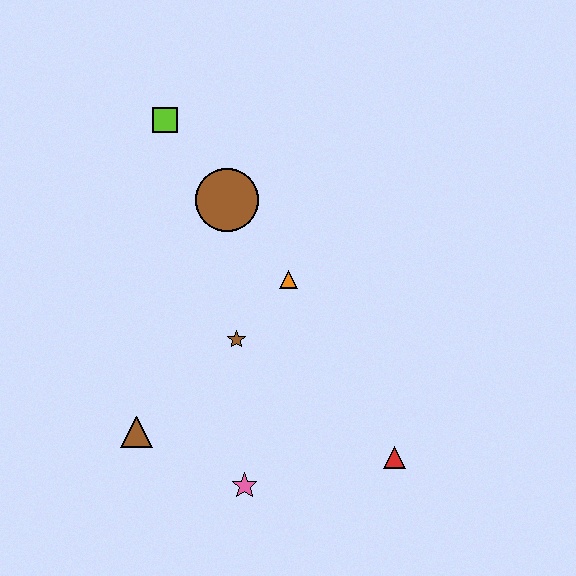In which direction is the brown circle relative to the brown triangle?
The brown circle is above the brown triangle.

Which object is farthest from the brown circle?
The red triangle is farthest from the brown circle.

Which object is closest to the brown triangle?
The pink star is closest to the brown triangle.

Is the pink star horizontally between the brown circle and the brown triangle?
No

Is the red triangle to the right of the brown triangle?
Yes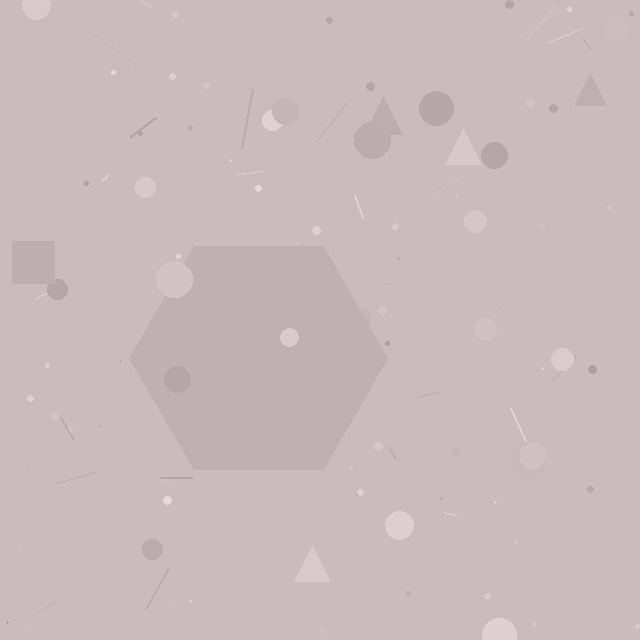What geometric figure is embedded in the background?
A hexagon is embedded in the background.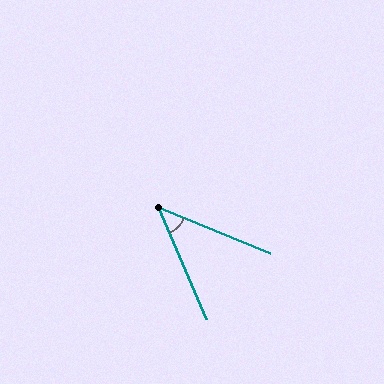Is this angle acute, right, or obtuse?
It is acute.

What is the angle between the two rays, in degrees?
Approximately 45 degrees.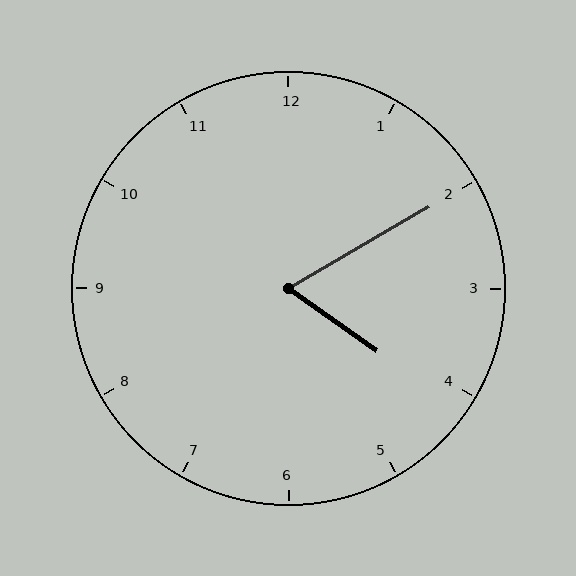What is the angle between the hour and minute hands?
Approximately 65 degrees.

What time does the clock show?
4:10.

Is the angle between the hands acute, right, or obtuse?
It is acute.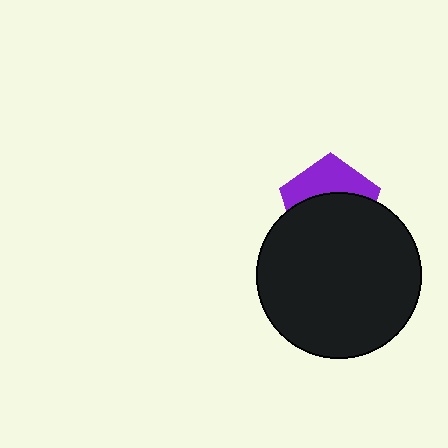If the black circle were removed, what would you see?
You would see the complete purple pentagon.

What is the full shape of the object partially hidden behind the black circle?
The partially hidden object is a purple pentagon.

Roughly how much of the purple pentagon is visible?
A small part of it is visible (roughly 40%).